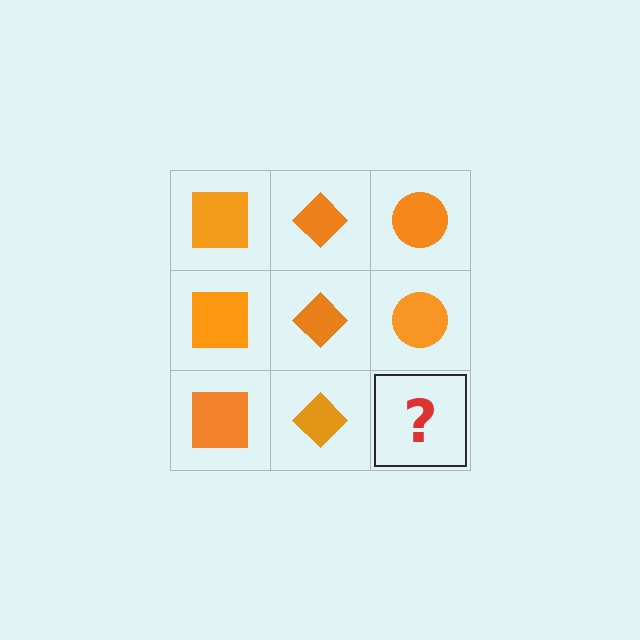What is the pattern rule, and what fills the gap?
The rule is that each column has a consistent shape. The gap should be filled with an orange circle.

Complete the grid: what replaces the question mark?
The question mark should be replaced with an orange circle.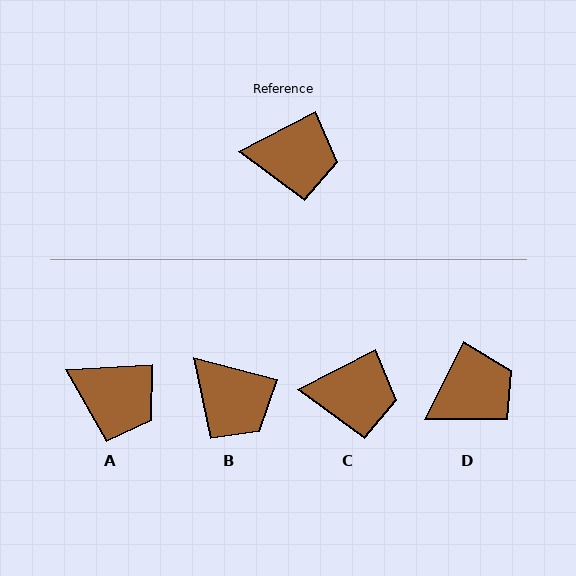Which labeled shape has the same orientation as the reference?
C.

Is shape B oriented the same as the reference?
No, it is off by about 42 degrees.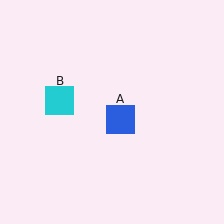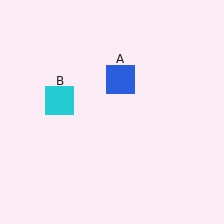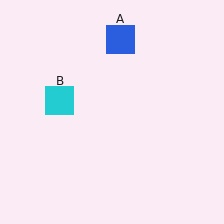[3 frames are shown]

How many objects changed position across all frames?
1 object changed position: blue square (object A).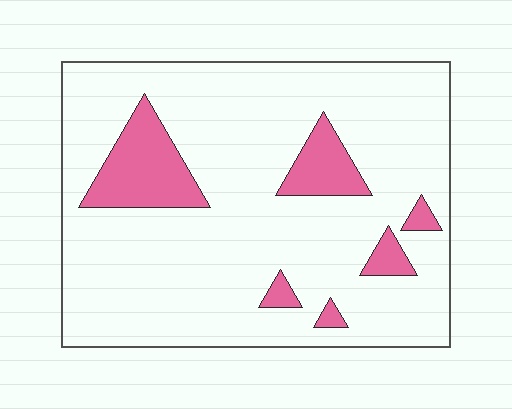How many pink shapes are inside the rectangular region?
6.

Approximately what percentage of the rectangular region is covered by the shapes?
Approximately 15%.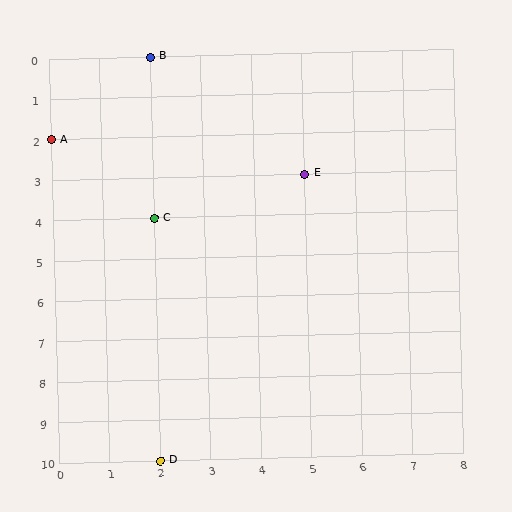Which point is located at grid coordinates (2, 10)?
Point D is at (2, 10).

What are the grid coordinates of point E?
Point E is at grid coordinates (5, 3).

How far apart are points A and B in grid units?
Points A and B are 2 columns and 2 rows apart (about 2.8 grid units diagonally).